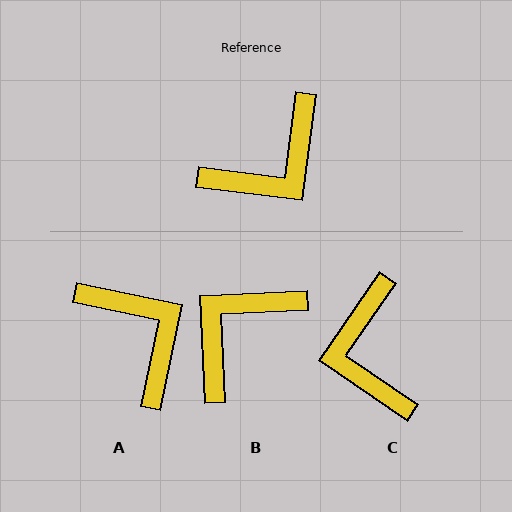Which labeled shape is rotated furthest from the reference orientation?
B, about 170 degrees away.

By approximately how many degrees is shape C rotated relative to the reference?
Approximately 117 degrees clockwise.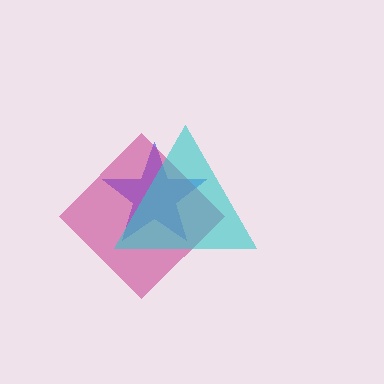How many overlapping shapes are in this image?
There are 3 overlapping shapes in the image.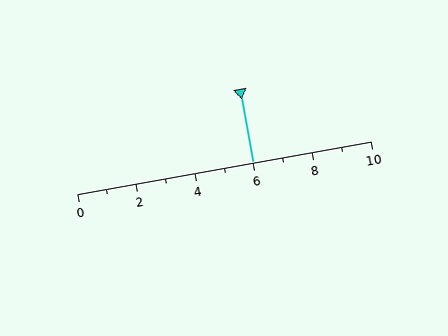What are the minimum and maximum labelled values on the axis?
The axis runs from 0 to 10.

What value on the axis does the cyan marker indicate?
The marker indicates approximately 6.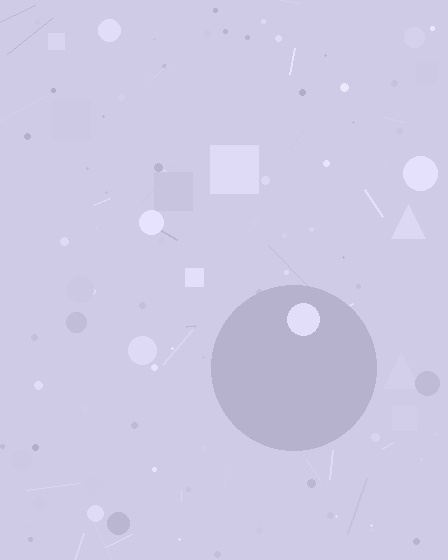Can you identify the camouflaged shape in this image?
The camouflaged shape is a circle.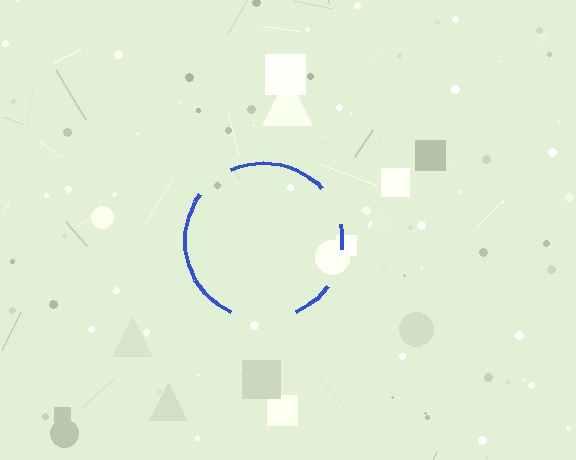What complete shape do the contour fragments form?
The contour fragments form a circle.